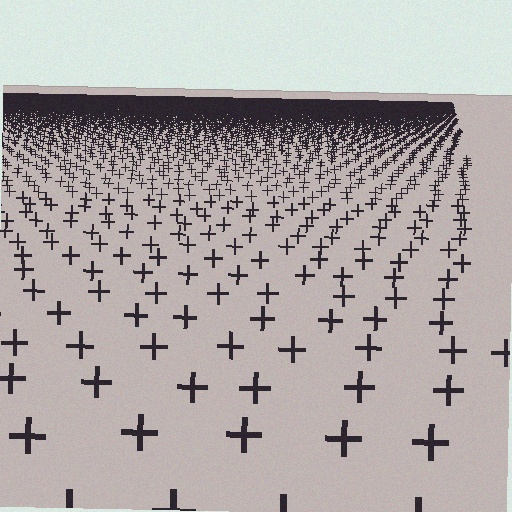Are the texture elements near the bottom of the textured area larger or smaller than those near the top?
Larger. Near the bottom, elements are closer to the viewer and appear at a bigger on-screen size.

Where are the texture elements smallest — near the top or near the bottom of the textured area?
Near the top.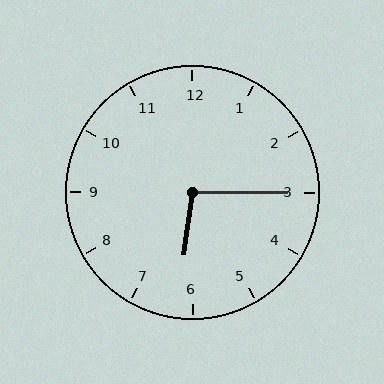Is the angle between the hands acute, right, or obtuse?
It is obtuse.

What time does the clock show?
6:15.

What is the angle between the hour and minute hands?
Approximately 98 degrees.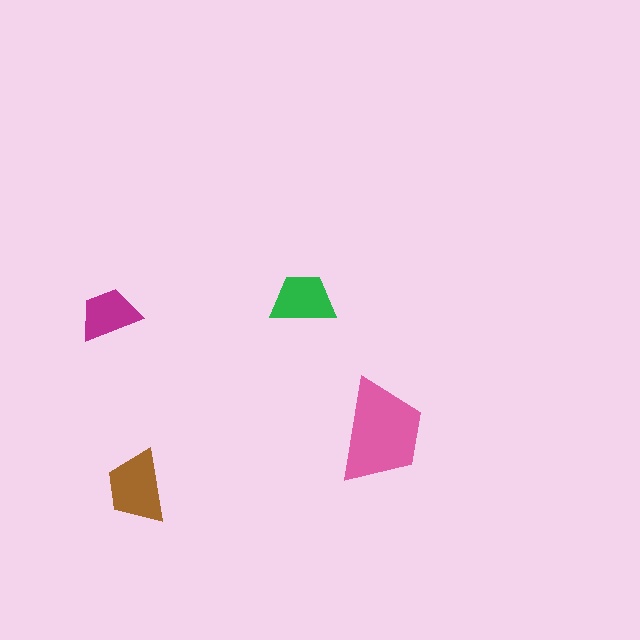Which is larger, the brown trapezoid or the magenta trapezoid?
The brown one.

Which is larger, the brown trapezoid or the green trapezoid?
The brown one.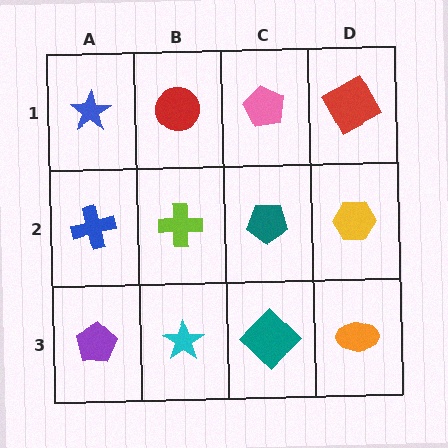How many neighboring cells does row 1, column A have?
2.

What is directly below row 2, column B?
A cyan star.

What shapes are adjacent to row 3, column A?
A blue cross (row 2, column A), a cyan star (row 3, column B).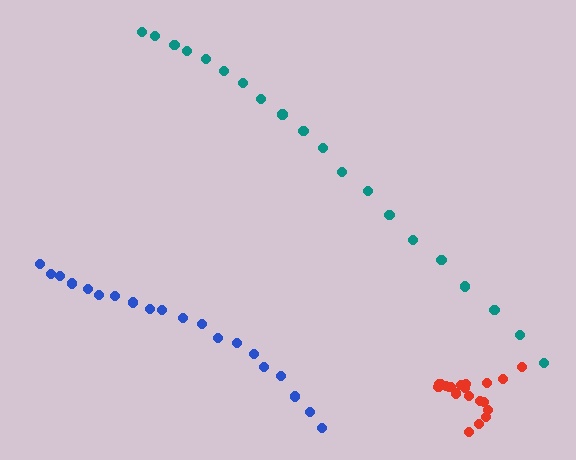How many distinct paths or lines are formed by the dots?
There are 3 distinct paths.